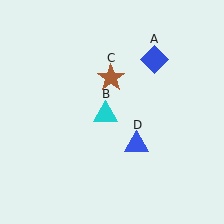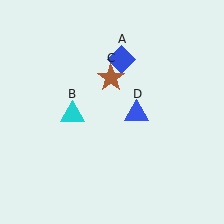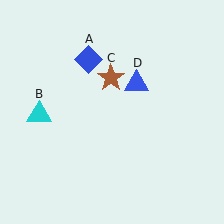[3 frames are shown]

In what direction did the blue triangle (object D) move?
The blue triangle (object D) moved up.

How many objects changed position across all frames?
3 objects changed position: blue diamond (object A), cyan triangle (object B), blue triangle (object D).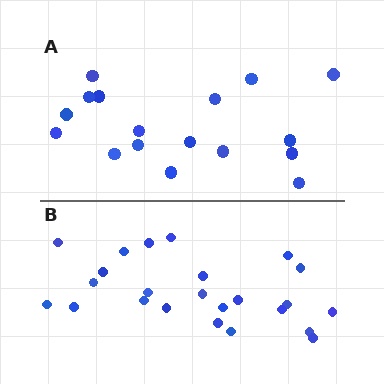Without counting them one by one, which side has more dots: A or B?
Region B (the bottom region) has more dots.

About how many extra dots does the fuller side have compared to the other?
Region B has roughly 8 or so more dots than region A.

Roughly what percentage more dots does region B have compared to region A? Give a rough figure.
About 40% more.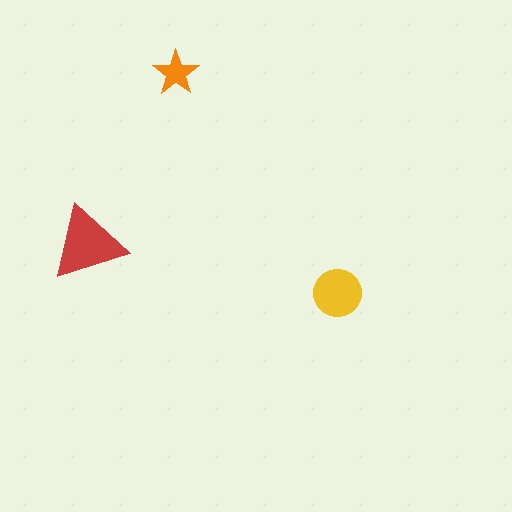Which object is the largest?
The red triangle.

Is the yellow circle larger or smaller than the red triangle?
Smaller.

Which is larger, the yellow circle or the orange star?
The yellow circle.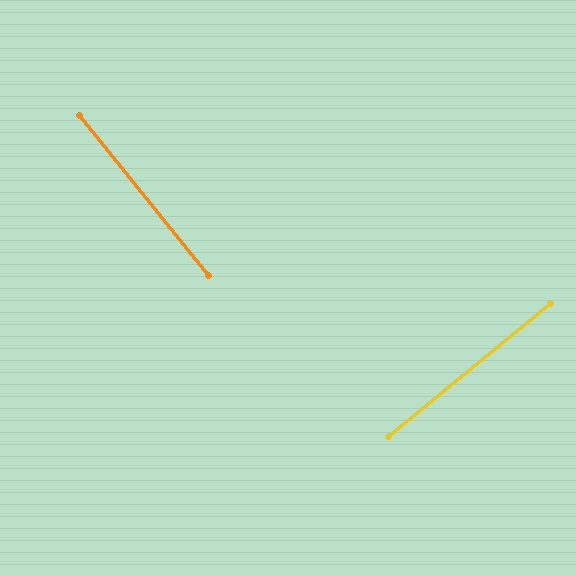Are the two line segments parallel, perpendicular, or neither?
Perpendicular — they meet at approximately 90°.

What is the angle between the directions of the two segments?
Approximately 90 degrees.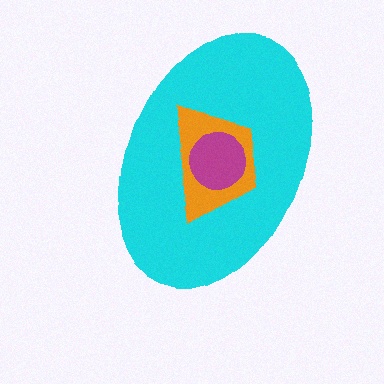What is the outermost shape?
The cyan ellipse.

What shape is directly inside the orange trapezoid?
The magenta circle.